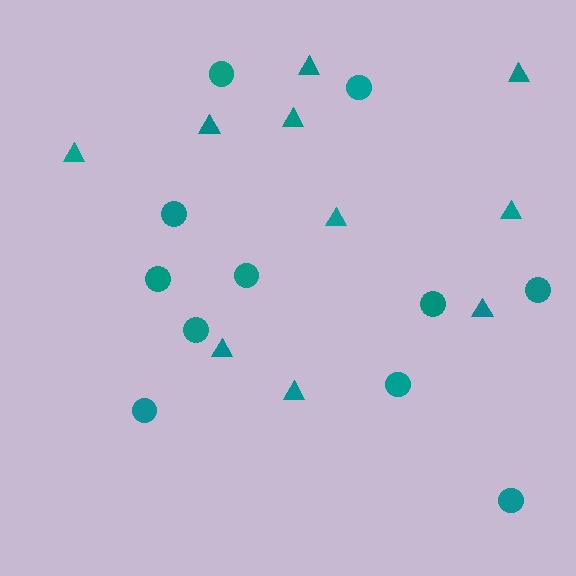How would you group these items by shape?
There are 2 groups: one group of circles (11) and one group of triangles (10).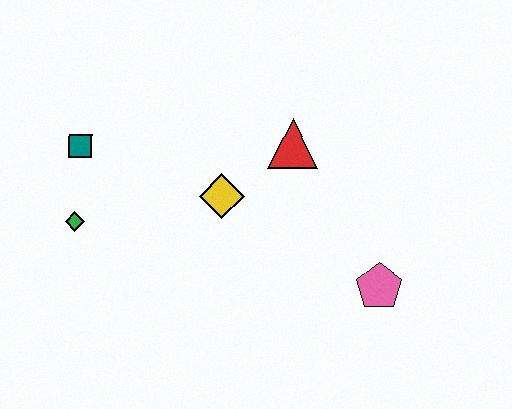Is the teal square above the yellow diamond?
Yes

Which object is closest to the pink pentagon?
The red triangle is closest to the pink pentagon.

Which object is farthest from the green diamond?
The pink pentagon is farthest from the green diamond.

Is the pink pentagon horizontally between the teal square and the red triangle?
No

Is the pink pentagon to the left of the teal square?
No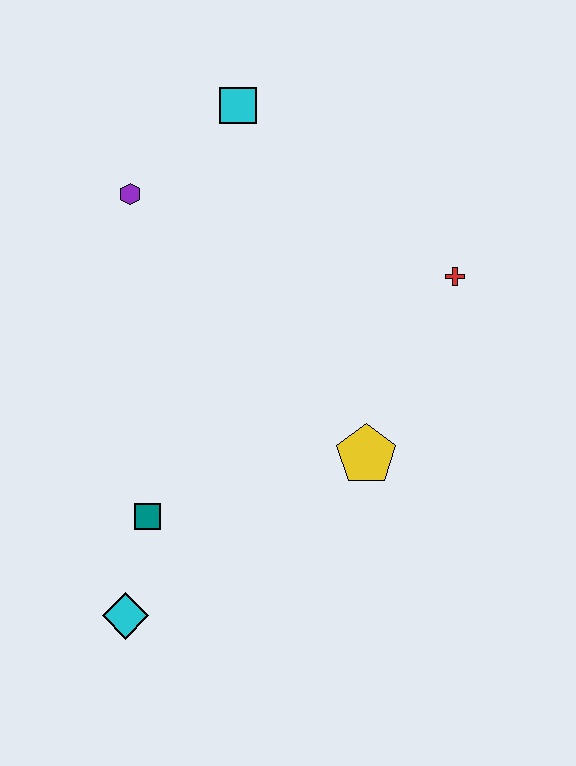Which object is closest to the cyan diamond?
The teal square is closest to the cyan diamond.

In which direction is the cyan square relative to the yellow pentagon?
The cyan square is above the yellow pentagon.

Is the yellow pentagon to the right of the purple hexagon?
Yes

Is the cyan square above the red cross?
Yes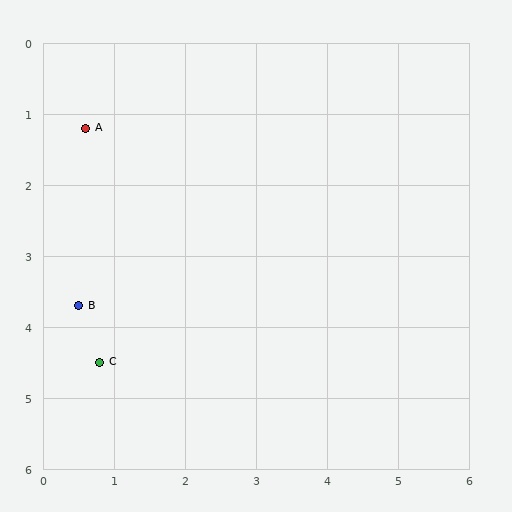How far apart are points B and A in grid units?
Points B and A are about 2.5 grid units apart.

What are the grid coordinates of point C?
Point C is at approximately (0.8, 4.5).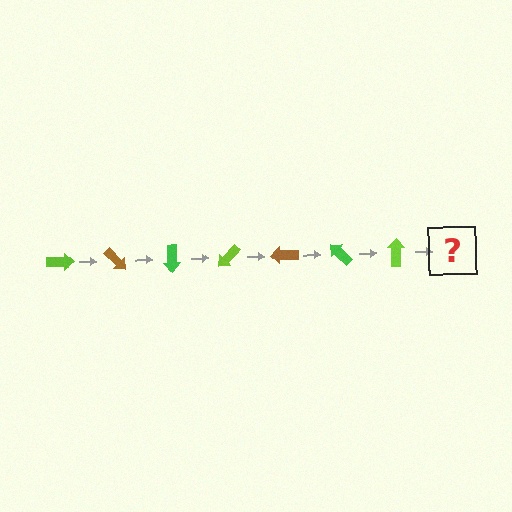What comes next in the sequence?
The next element should be a brown arrow, rotated 315 degrees from the start.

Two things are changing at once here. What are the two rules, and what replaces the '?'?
The two rules are that it rotates 45 degrees each step and the color cycles through lime, brown, and green. The '?' should be a brown arrow, rotated 315 degrees from the start.